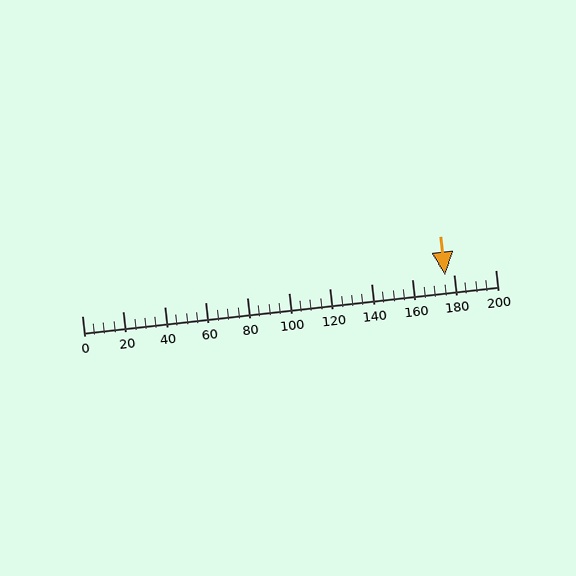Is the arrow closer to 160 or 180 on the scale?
The arrow is closer to 180.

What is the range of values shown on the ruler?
The ruler shows values from 0 to 200.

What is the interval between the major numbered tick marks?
The major tick marks are spaced 20 units apart.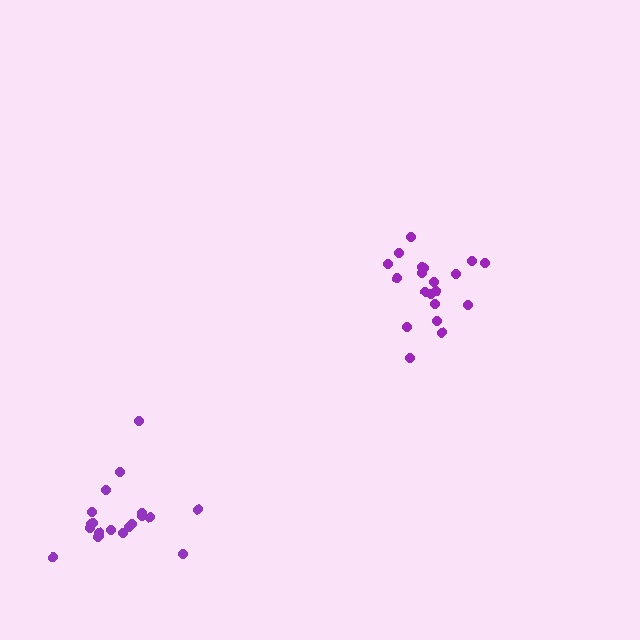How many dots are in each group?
Group 1: 20 dots, Group 2: 19 dots (39 total).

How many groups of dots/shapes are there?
There are 2 groups.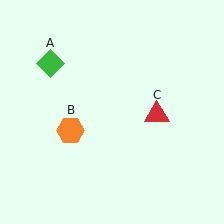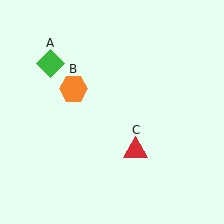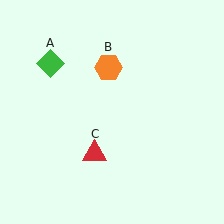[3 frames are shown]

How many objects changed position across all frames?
2 objects changed position: orange hexagon (object B), red triangle (object C).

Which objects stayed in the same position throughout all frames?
Green diamond (object A) remained stationary.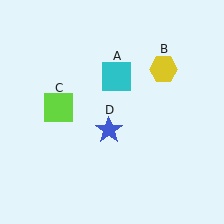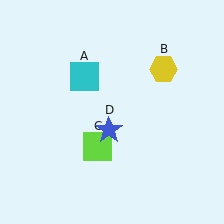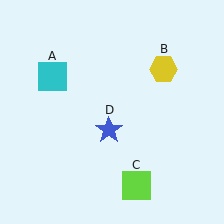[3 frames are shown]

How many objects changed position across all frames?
2 objects changed position: cyan square (object A), lime square (object C).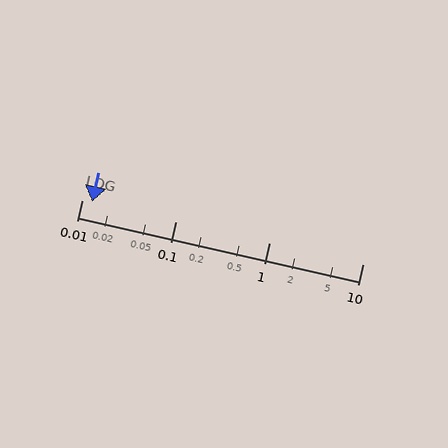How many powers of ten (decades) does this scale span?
The scale spans 3 decades, from 0.01 to 10.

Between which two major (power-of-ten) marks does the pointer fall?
The pointer is between 0.01 and 0.1.